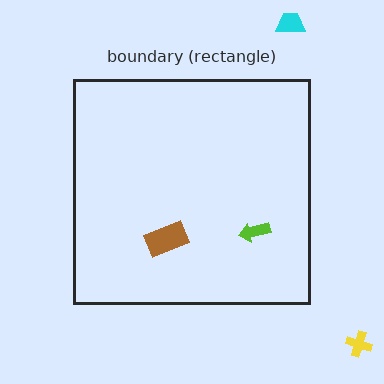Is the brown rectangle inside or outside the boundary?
Inside.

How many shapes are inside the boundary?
2 inside, 2 outside.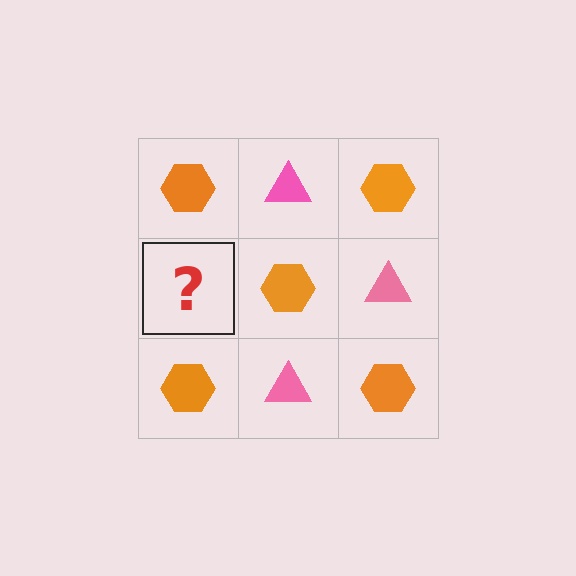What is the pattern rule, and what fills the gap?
The rule is that it alternates orange hexagon and pink triangle in a checkerboard pattern. The gap should be filled with a pink triangle.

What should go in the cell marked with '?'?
The missing cell should contain a pink triangle.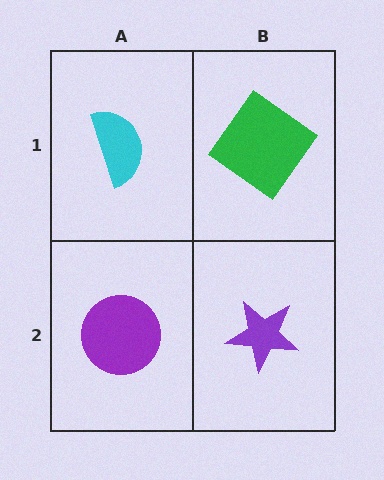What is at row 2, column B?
A purple star.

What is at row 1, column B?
A green diamond.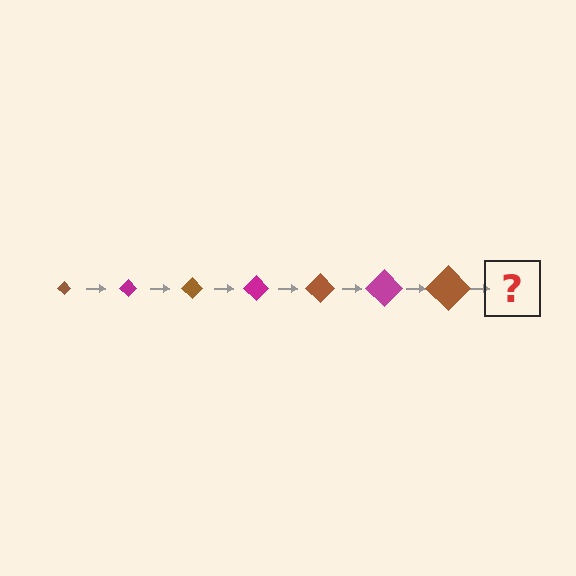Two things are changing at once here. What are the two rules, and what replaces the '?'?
The two rules are that the diamond grows larger each step and the color cycles through brown and magenta. The '?' should be a magenta diamond, larger than the previous one.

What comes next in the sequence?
The next element should be a magenta diamond, larger than the previous one.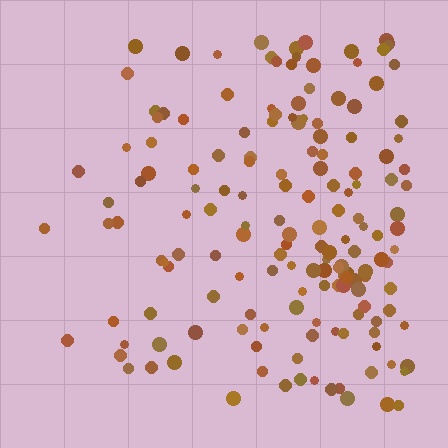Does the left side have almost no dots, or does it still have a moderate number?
Still a moderate number, just noticeably fewer than the right.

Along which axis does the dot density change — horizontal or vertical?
Horizontal.